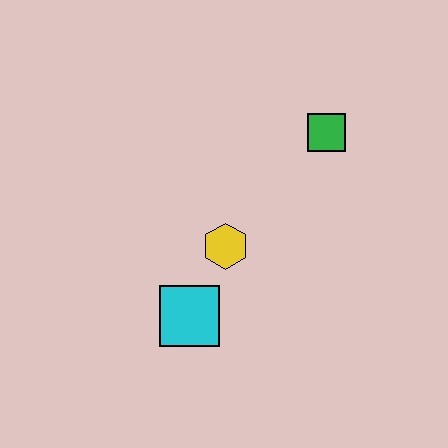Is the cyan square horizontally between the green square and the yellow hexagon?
No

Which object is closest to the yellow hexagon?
The cyan square is closest to the yellow hexagon.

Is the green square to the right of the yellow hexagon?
Yes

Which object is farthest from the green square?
The cyan square is farthest from the green square.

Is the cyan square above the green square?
No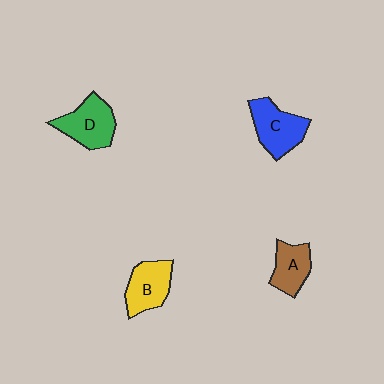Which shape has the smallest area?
Shape A (brown).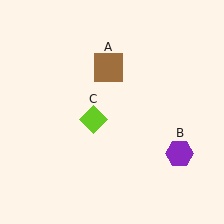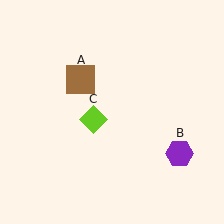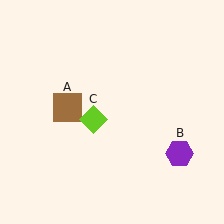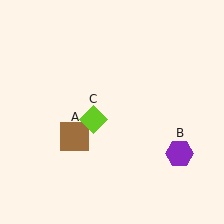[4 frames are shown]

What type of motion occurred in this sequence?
The brown square (object A) rotated counterclockwise around the center of the scene.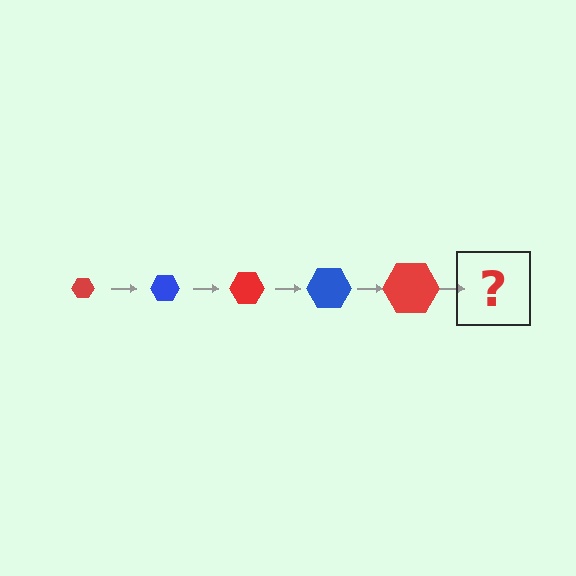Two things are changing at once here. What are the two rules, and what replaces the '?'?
The two rules are that the hexagon grows larger each step and the color cycles through red and blue. The '?' should be a blue hexagon, larger than the previous one.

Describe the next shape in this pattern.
It should be a blue hexagon, larger than the previous one.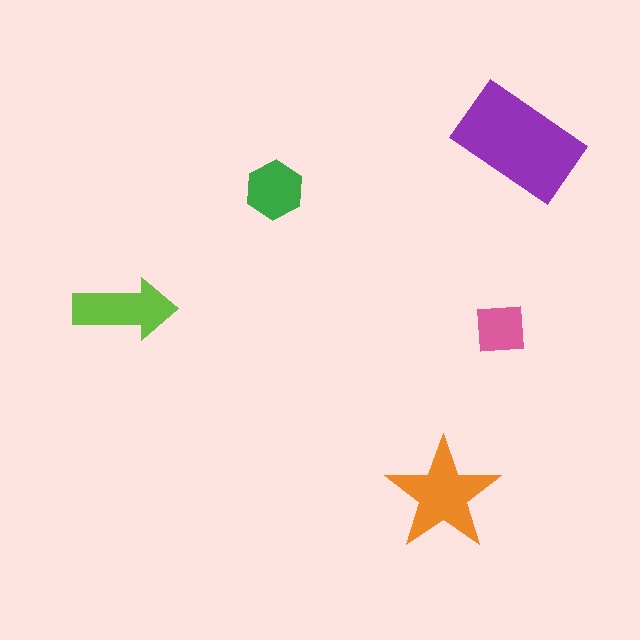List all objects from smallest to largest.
The pink square, the green hexagon, the lime arrow, the orange star, the purple rectangle.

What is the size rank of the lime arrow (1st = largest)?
3rd.